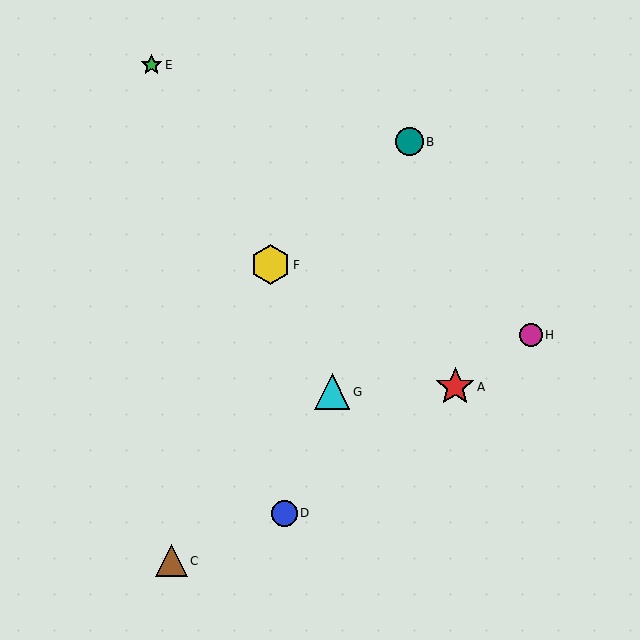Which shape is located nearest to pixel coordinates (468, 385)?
The red star (labeled A) at (455, 387) is nearest to that location.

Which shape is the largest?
The yellow hexagon (labeled F) is the largest.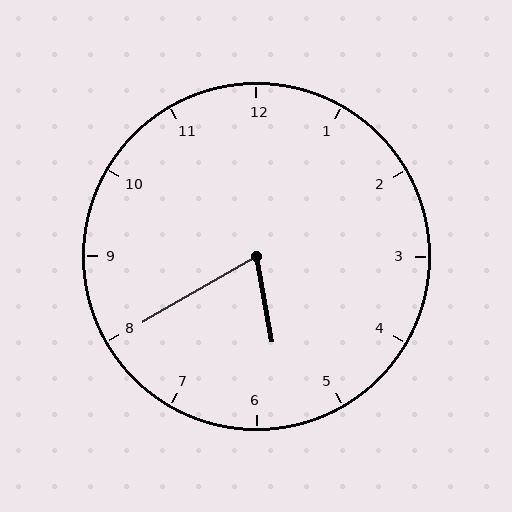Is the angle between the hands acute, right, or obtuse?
It is acute.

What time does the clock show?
5:40.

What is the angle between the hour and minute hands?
Approximately 70 degrees.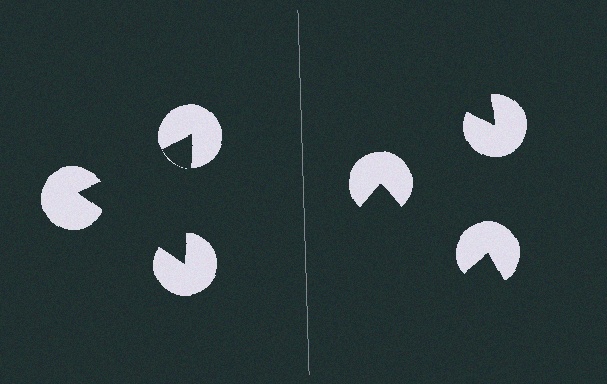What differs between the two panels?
The pac-man discs are positioned identically on both sides; only the wedge orientations differ. On the left they align to a triangle; on the right they are misaligned.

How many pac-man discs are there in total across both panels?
6 — 3 on each side.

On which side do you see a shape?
An illusory triangle appears on the left side. On the right side the wedge cuts are rotated, so no coherent shape forms.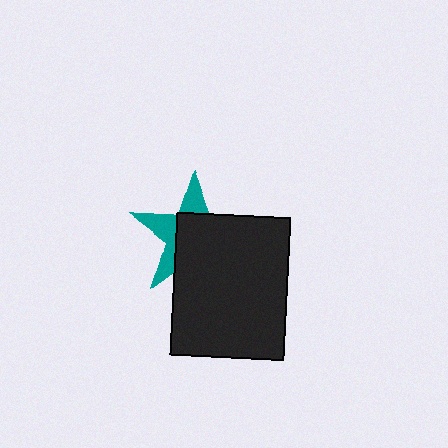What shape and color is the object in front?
The object in front is a black rectangle.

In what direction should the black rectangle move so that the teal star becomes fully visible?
The black rectangle should move toward the lower-right. That is the shortest direction to clear the overlap and leave the teal star fully visible.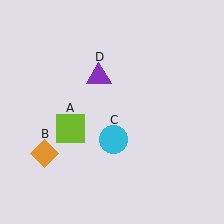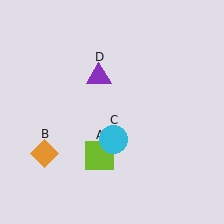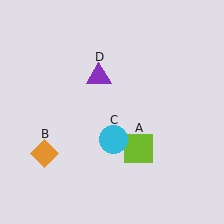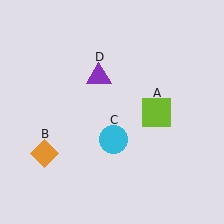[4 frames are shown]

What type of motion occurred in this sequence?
The lime square (object A) rotated counterclockwise around the center of the scene.